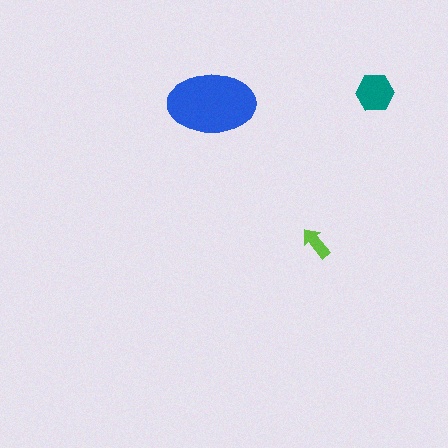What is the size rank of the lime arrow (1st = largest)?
3rd.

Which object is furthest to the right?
The teal hexagon is rightmost.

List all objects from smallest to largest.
The lime arrow, the teal hexagon, the blue ellipse.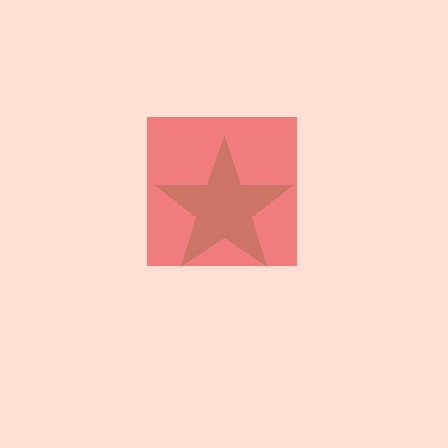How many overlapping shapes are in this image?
There are 2 overlapping shapes in the image.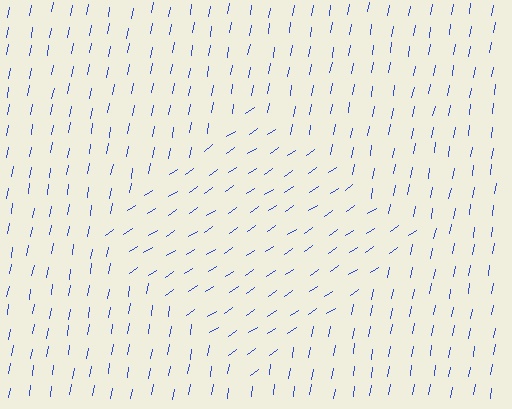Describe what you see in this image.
The image is filled with small blue line segments. A diamond region in the image has lines oriented differently from the surrounding lines, creating a visible texture boundary.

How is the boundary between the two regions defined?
The boundary is defined purely by a change in line orientation (approximately 45 degrees difference). All lines are the same color and thickness.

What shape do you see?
I see a diamond.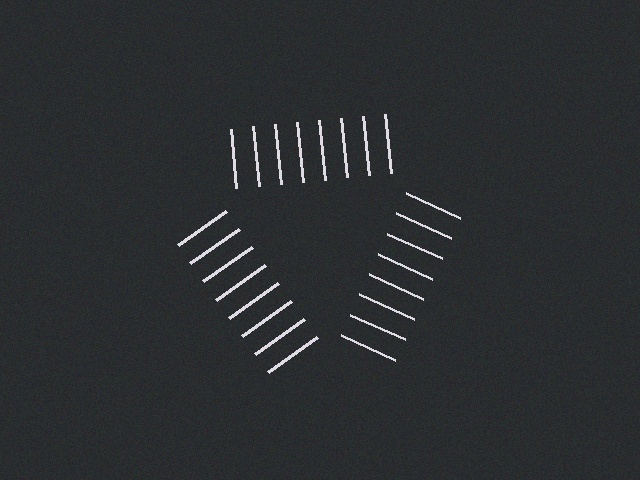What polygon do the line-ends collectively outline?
An illusory triangle — the line segments terminate on its edges but no continuous stroke is drawn.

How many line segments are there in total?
24 — 8 along each of the 3 edges.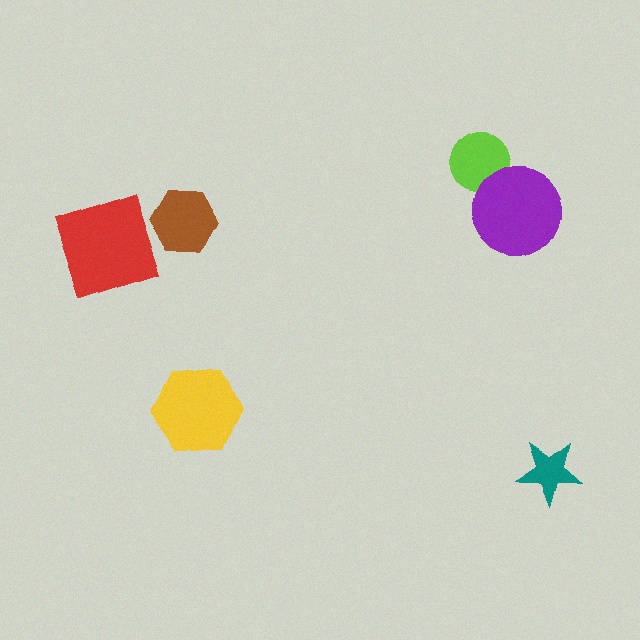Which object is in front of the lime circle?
The purple circle is in front of the lime circle.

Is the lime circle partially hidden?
Yes, it is partially covered by another shape.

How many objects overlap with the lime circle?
1 object overlaps with the lime circle.